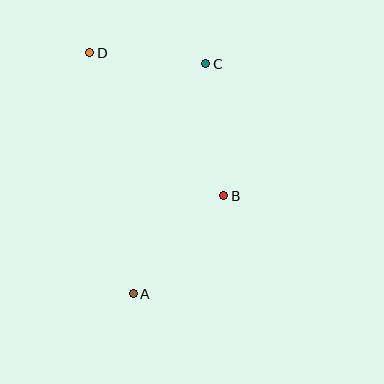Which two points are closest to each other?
Points C and D are closest to each other.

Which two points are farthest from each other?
Points A and D are farthest from each other.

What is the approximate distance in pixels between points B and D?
The distance between B and D is approximately 196 pixels.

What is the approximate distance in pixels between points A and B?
The distance between A and B is approximately 134 pixels.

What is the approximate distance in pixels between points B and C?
The distance between B and C is approximately 133 pixels.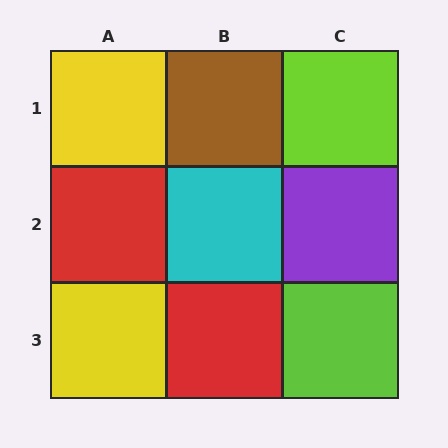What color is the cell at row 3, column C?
Lime.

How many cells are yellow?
2 cells are yellow.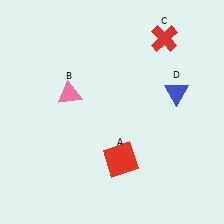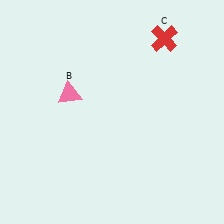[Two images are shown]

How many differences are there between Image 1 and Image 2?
There are 2 differences between the two images.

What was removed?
The red square (A), the blue triangle (D) were removed in Image 2.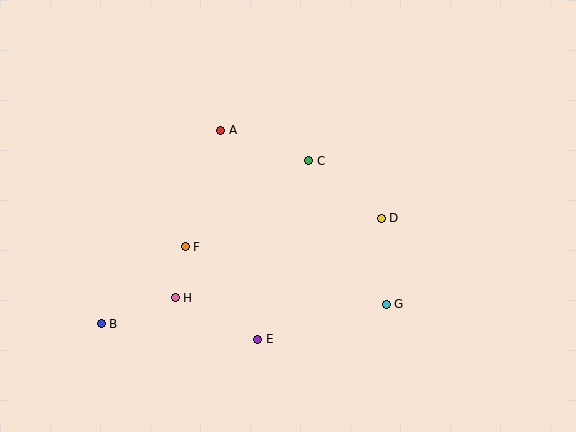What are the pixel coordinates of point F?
Point F is at (185, 247).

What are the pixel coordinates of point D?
Point D is at (381, 218).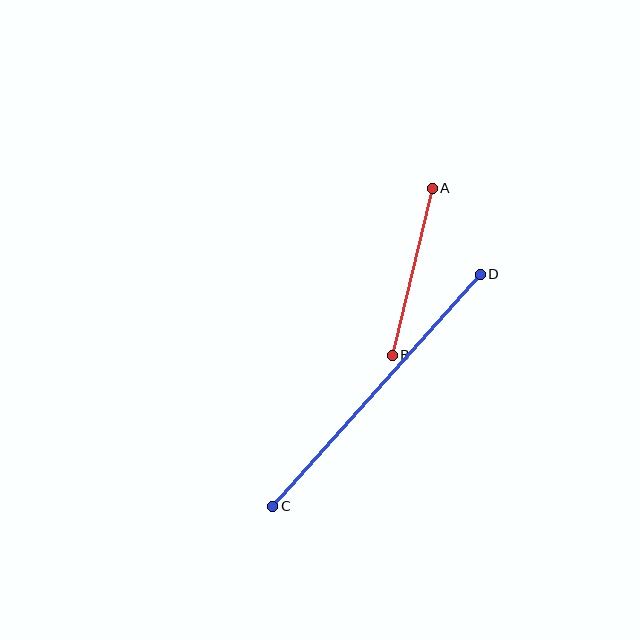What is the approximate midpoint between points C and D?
The midpoint is at approximately (377, 390) pixels.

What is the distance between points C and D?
The distance is approximately 311 pixels.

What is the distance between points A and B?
The distance is approximately 172 pixels.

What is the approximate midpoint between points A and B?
The midpoint is at approximately (412, 272) pixels.